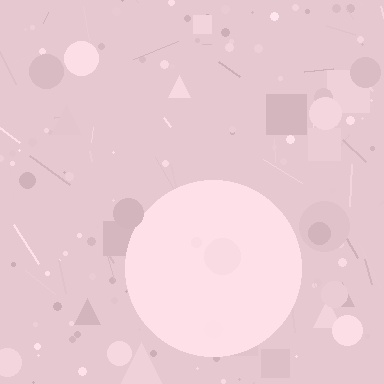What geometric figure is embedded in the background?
A circle is embedded in the background.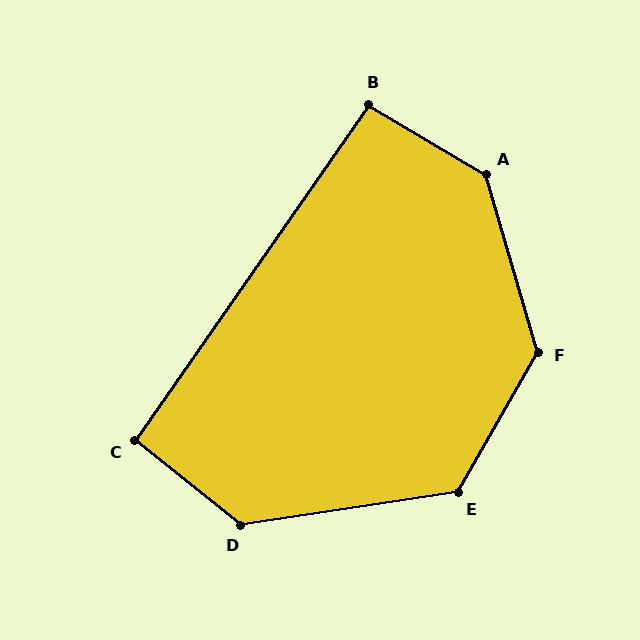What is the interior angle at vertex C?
Approximately 94 degrees (approximately right).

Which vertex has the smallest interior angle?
B, at approximately 94 degrees.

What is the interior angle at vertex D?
Approximately 132 degrees (obtuse).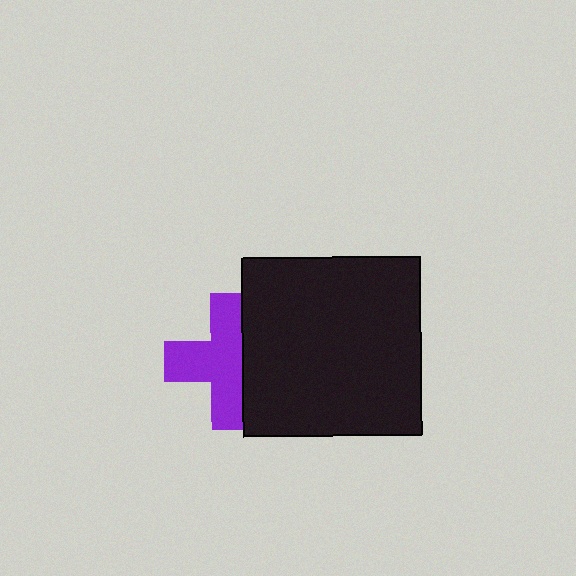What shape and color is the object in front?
The object in front is a black square.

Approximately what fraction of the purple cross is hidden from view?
Roughly 35% of the purple cross is hidden behind the black square.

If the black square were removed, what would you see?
You would see the complete purple cross.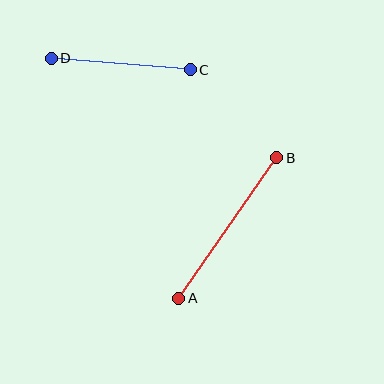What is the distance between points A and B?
The distance is approximately 171 pixels.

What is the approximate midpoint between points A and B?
The midpoint is at approximately (228, 228) pixels.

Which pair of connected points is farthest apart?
Points A and B are farthest apart.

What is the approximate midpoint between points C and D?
The midpoint is at approximately (121, 64) pixels.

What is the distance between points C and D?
The distance is approximately 140 pixels.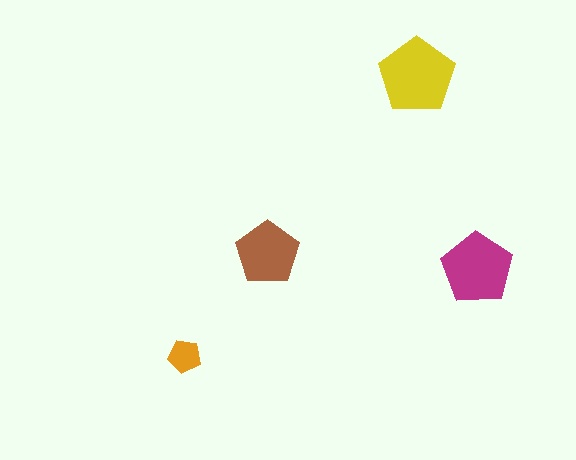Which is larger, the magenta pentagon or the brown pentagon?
The magenta one.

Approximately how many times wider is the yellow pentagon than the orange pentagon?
About 2.5 times wider.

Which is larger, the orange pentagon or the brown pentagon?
The brown one.